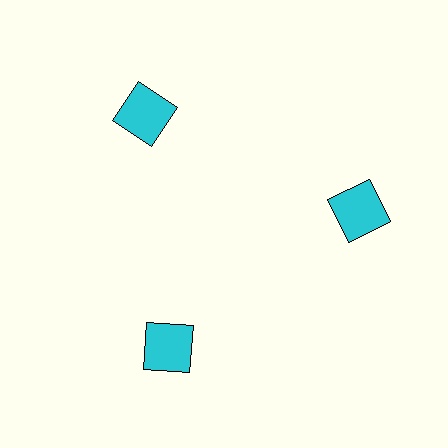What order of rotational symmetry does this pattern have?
This pattern has 3-fold rotational symmetry.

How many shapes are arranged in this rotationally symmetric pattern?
There are 3 shapes, arranged in 3 groups of 1.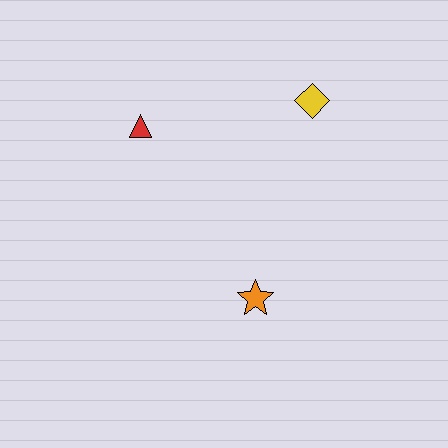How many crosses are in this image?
There are no crosses.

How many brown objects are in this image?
There are no brown objects.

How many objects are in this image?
There are 3 objects.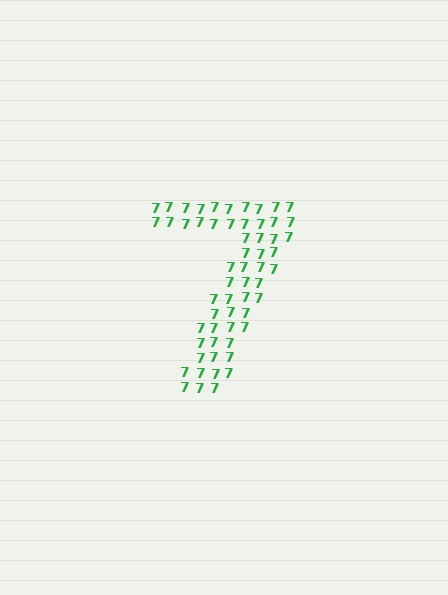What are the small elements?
The small elements are digit 7's.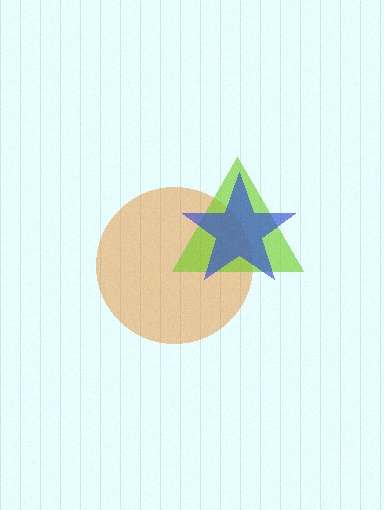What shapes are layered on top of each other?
The layered shapes are: an orange circle, a lime triangle, a blue star.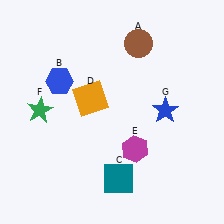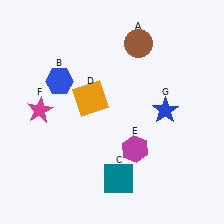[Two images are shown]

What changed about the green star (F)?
In Image 1, F is green. In Image 2, it changed to magenta.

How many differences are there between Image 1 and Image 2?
There is 1 difference between the two images.